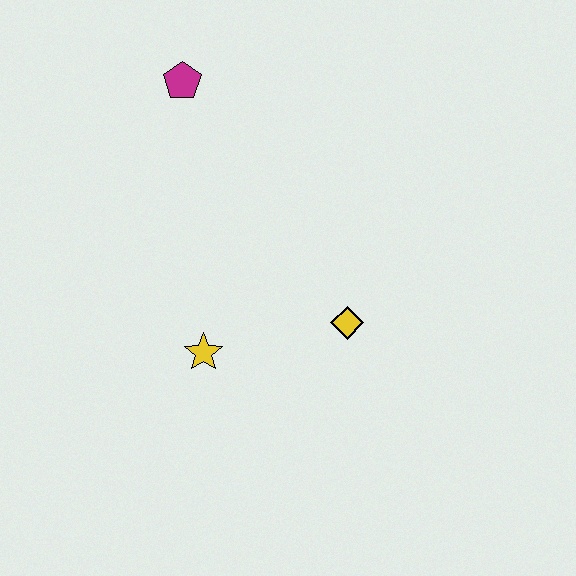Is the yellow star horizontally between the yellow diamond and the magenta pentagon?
Yes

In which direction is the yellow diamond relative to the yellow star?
The yellow diamond is to the right of the yellow star.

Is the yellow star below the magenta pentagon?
Yes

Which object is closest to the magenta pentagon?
The yellow star is closest to the magenta pentagon.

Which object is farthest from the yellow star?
The magenta pentagon is farthest from the yellow star.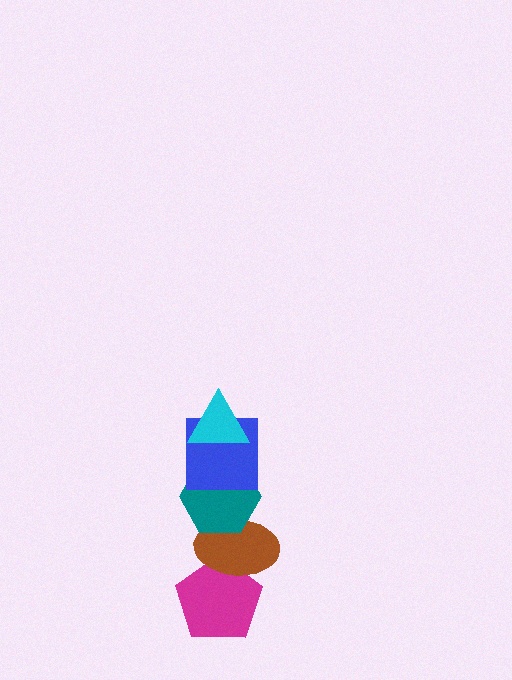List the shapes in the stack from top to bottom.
From top to bottom: the cyan triangle, the blue square, the teal hexagon, the brown ellipse, the magenta pentagon.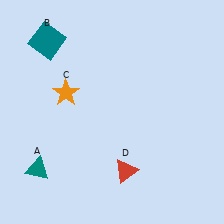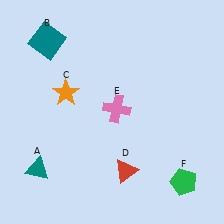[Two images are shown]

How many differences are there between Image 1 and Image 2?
There are 2 differences between the two images.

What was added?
A pink cross (E), a green pentagon (F) were added in Image 2.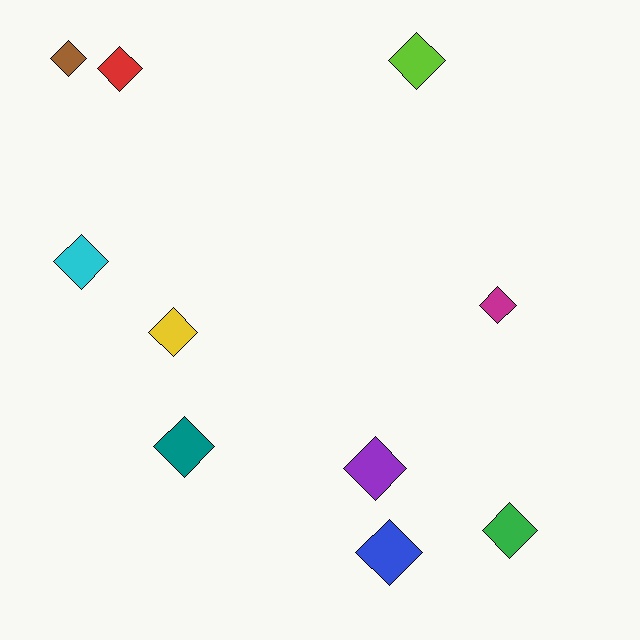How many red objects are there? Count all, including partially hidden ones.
There is 1 red object.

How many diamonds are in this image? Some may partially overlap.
There are 10 diamonds.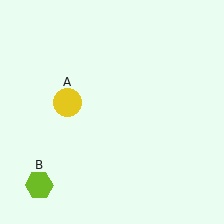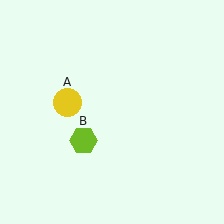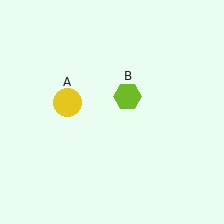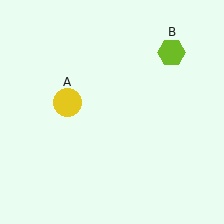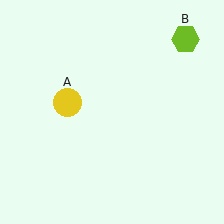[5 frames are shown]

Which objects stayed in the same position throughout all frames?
Yellow circle (object A) remained stationary.